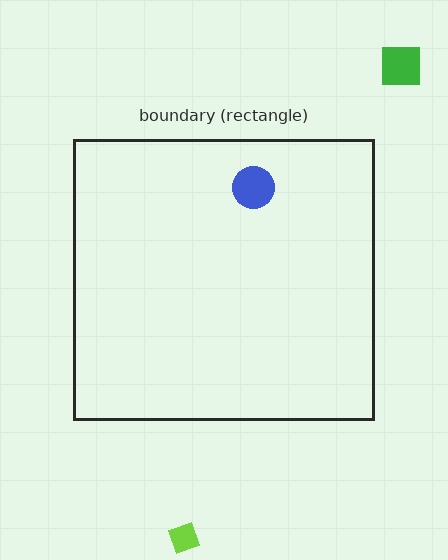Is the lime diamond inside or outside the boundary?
Outside.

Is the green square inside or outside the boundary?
Outside.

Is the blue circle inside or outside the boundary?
Inside.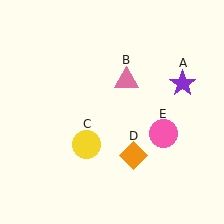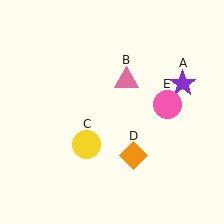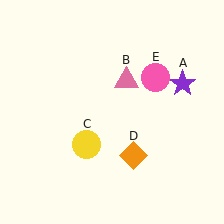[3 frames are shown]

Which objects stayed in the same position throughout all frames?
Purple star (object A) and pink triangle (object B) and yellow circle (object C) and orange diamond (object D) remained stationary.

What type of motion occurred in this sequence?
The pink circle (object E) rotated counterclockwise around the center of the scene.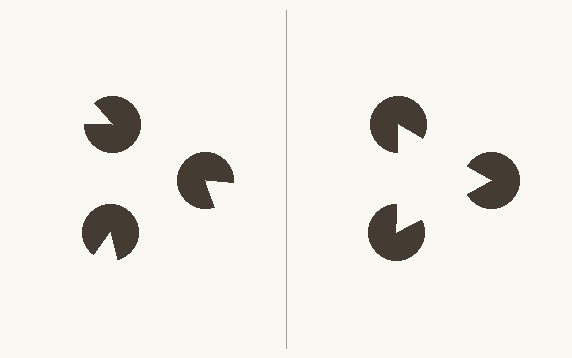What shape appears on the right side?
An illusory triangle.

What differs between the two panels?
The pac-man discs are positioned identically on both sides; only the wedge orientations differ. On the right they align to a triangle; on the left they are misaligned.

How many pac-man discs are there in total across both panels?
6 — 3 on each side.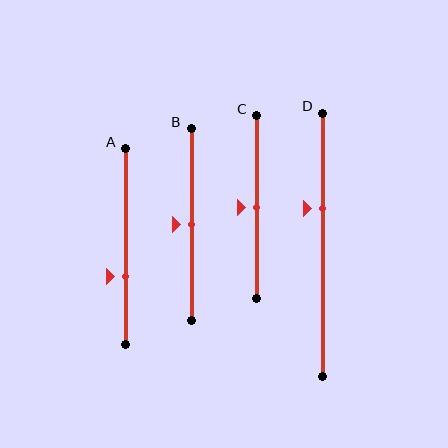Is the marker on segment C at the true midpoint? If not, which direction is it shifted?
Yes, the marker on segment C is at the true midpoint.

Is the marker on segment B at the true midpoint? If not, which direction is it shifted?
Yes, the marker on segment B is at the true midpoint.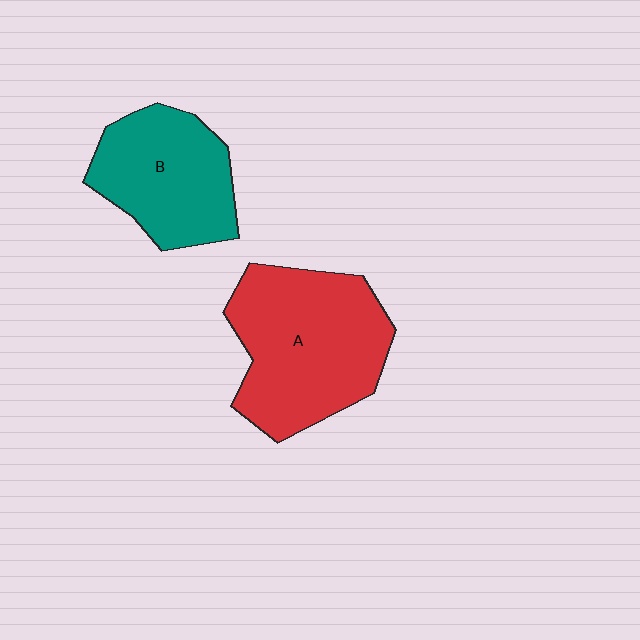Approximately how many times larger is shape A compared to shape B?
Approximately 1.4 times.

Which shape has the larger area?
Shape A (red).